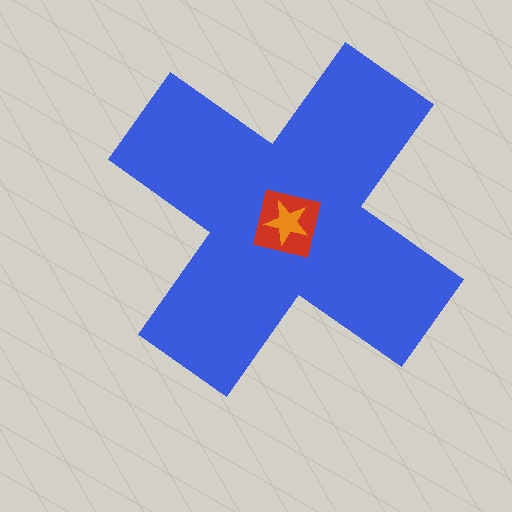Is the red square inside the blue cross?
Yes.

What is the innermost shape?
The orange star.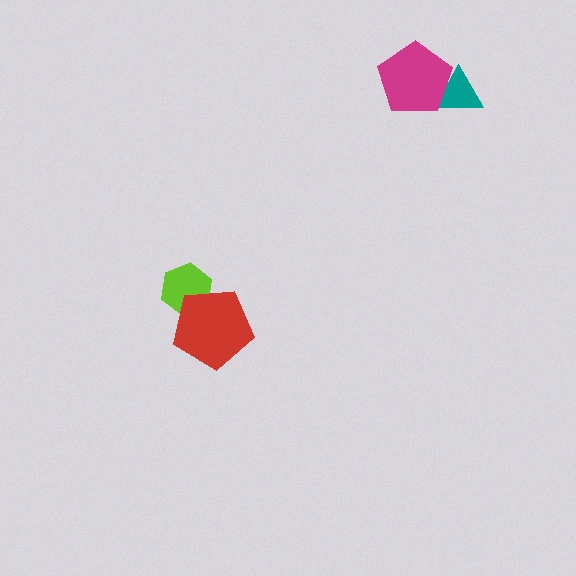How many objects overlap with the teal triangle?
1 object overlaps with the teal triangle.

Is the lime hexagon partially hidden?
Yes, it is partially covered by another shape.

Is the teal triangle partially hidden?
Yes, it is partially covered by another shape.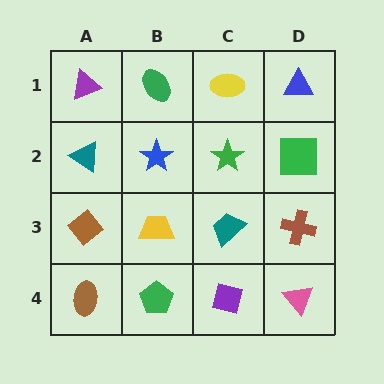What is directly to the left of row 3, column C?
A yellow trapezoid.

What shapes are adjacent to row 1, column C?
A green star (row 2, column C), a green ellipse (row 1, column B), a blue triangle (row 1, column D).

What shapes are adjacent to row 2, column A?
A purple triangle (row 1, column A), a brown diamond (row 3, column A), a blue star (row 2, column B).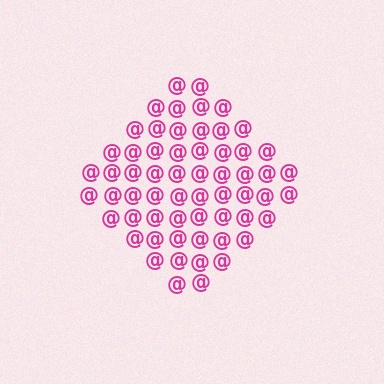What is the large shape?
The large shape is a diamond.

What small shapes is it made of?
It is made of small at signs.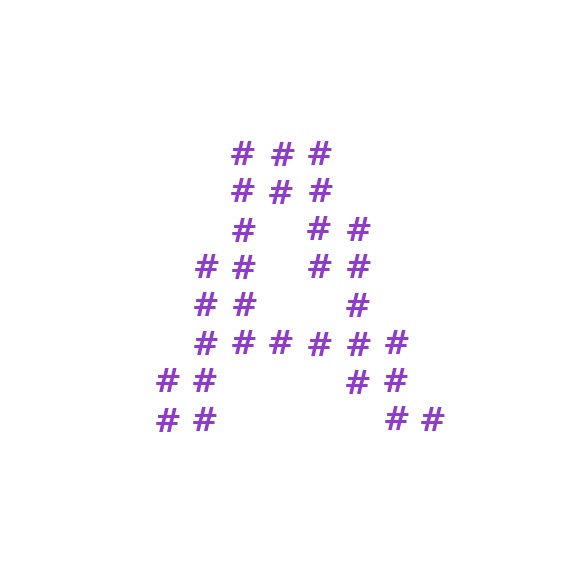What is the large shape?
The large shape is the letter A.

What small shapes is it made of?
It is made of small hash symbols.